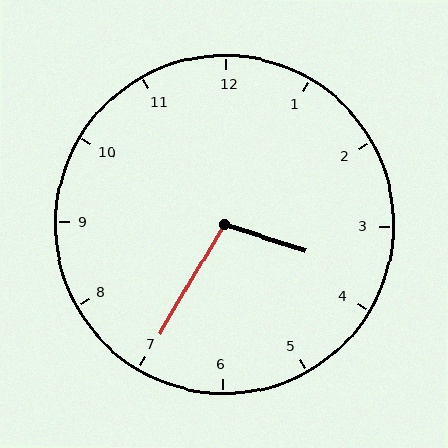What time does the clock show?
3:35.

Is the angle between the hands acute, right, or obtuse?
It is obtuse.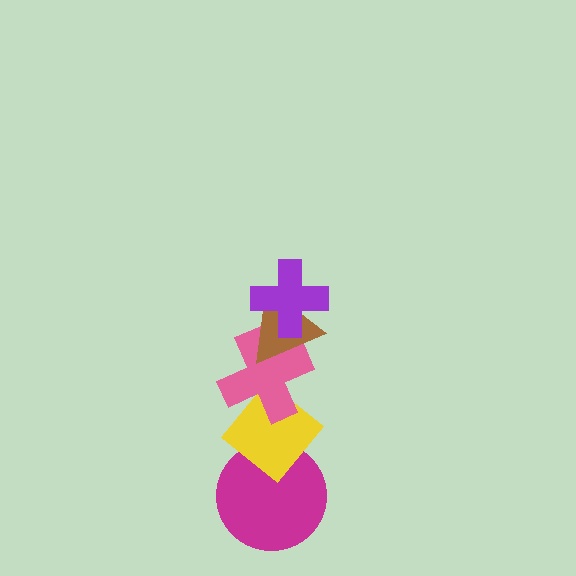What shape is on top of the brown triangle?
The purple cross is on top of the brown triangle.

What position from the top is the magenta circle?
The magenta circle is 5th from the top.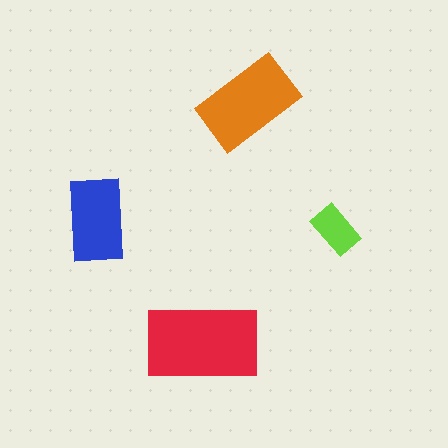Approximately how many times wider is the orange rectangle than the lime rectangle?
About 2 times wider.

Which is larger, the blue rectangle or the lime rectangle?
The blue one.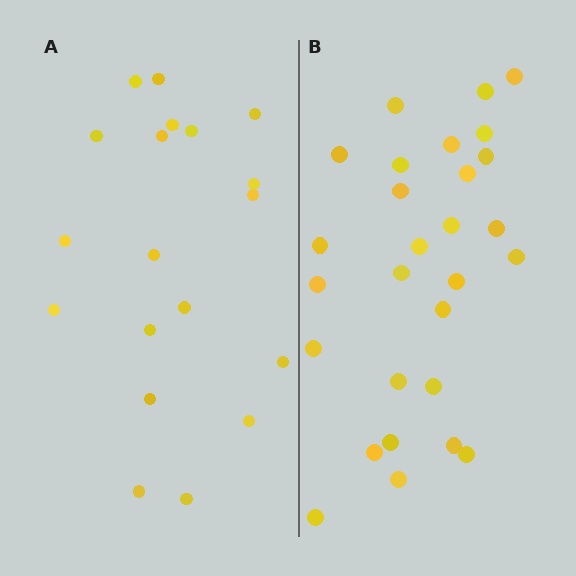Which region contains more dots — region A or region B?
Region B (the right region) has more dots.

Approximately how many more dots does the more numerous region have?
Region B has roughly 8 or so more dots than region A.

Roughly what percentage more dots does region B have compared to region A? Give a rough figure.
About 45% more.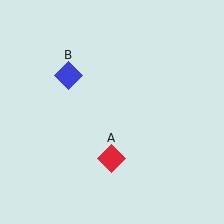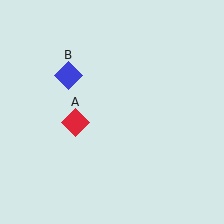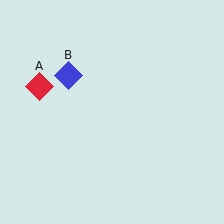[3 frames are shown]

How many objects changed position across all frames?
1 object changed position: red diamond (object A).